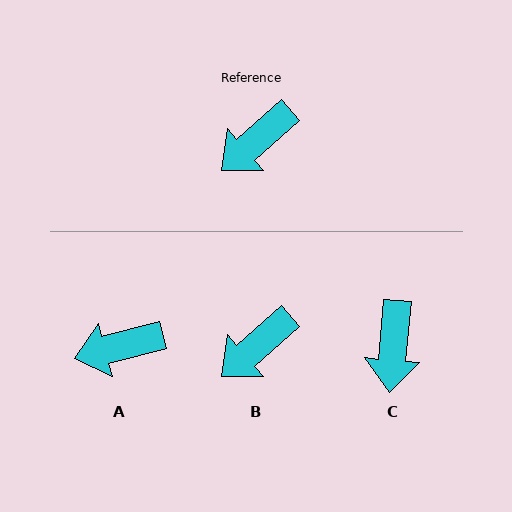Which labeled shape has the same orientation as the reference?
B.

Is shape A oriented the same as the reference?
No, it is off by about 26 degrees.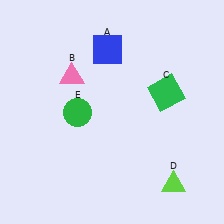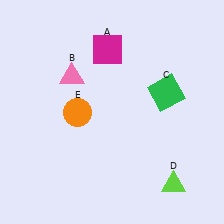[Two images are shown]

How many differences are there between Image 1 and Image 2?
There are 2 differences between the two images.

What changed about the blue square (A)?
In Image 1, A is blue. In Image 2, it changed to magenta.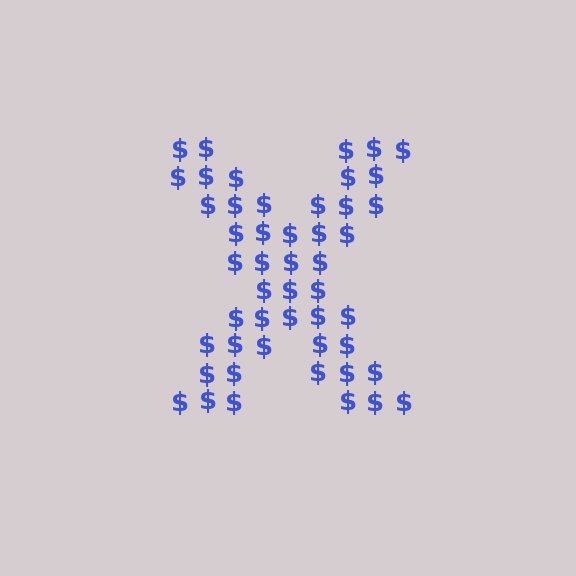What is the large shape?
The large shape is the letter X.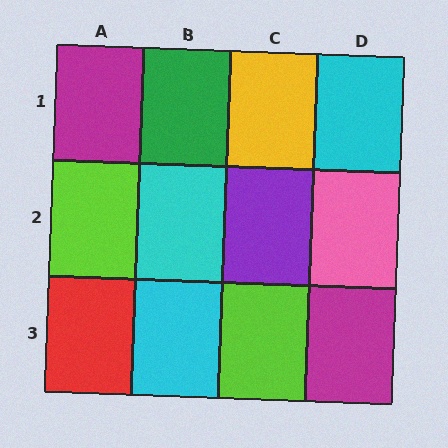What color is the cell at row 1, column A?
Magenta.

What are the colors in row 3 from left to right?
Red, cyan, lime, magenta.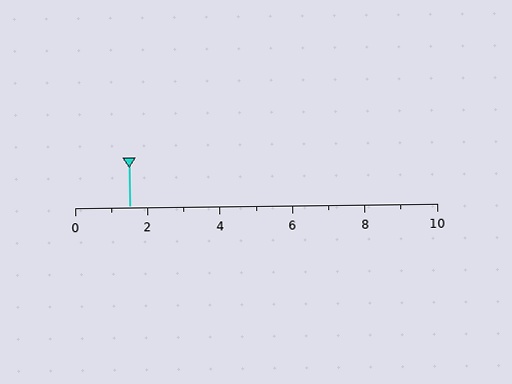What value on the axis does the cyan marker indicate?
The marker indicates approximately 1.5.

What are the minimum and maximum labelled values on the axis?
The axis runs from 0 to 10.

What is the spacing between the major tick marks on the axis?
The major ticks are spaced 2 apart.